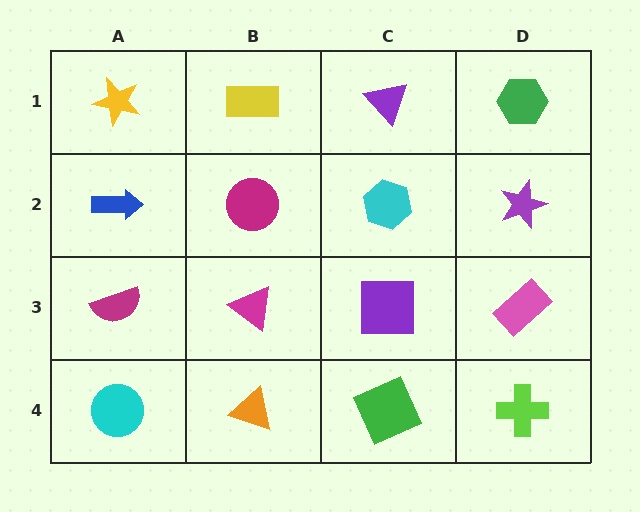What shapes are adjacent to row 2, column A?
A yellow star (row 1, column A), a magenta semicircle (row 3, column A), a magenta circle (row 2, column B).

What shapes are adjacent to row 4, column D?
A pink rectangle (row 3, column D), a green square (row 4, column C).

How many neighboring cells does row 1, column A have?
2.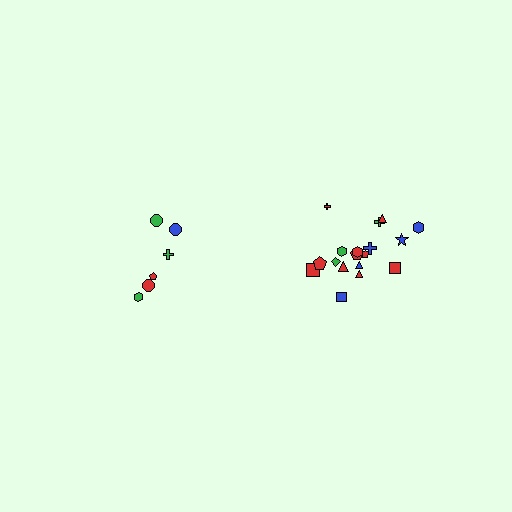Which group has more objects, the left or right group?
The right group.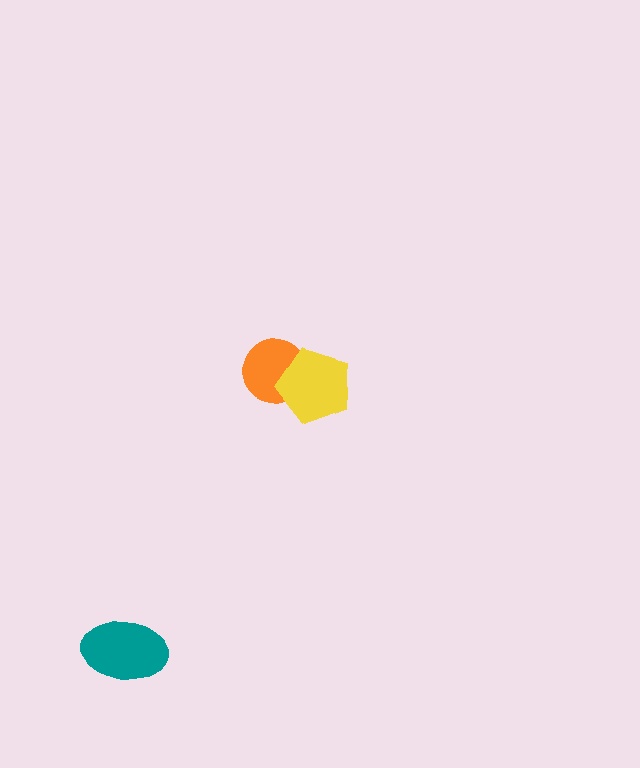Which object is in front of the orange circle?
The yellow pentagon is in front of the orange circle.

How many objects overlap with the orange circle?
1 object overlaps with the orange circle.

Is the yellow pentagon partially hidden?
No, no other shape covers it.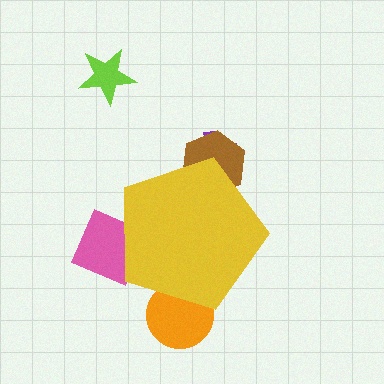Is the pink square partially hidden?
Yes, the pink square is partially hidden behind the yellow pentagon.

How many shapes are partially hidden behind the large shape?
4 shapes are partially hidden.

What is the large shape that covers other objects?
A yellow pentagon.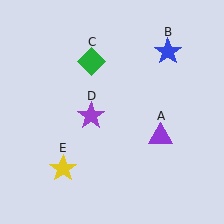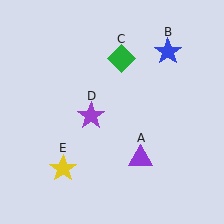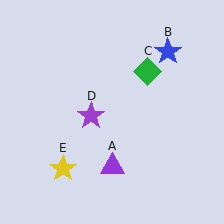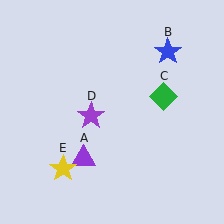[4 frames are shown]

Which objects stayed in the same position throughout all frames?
Blue star (object B) and purple star (object D) and yellow star (object E) remained stationary.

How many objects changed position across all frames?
2 objects changed position: purple triangle (object A), green diamond (object C).